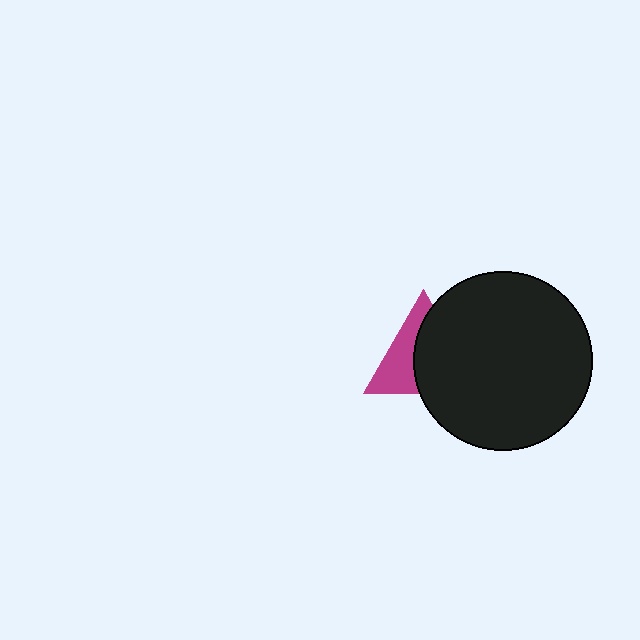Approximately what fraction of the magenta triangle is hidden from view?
Roughly 57% of the magenta triangle is hidden behind the black circle.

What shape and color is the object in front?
The object in front is a black circle.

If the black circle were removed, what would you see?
You would see the complete magenta triangle.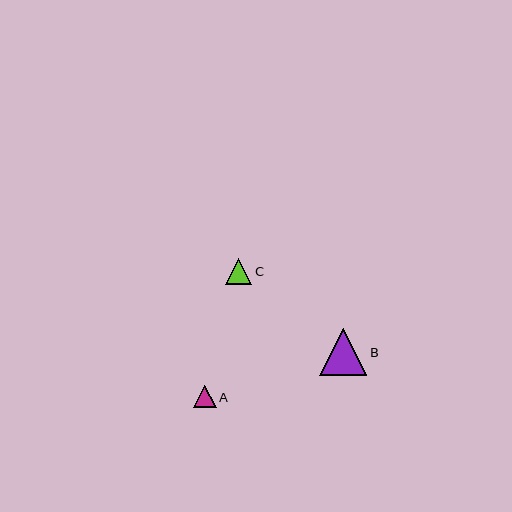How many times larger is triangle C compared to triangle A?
Triangle C is approximately 1.2 times the size of triangle A.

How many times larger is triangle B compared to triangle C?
Triangle B is approximately 1.8 times the size of triangle C.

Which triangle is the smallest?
Triangle A is the smallest with a size of approximately 23 pixels.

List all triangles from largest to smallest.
From largest to smallest: B, C, A.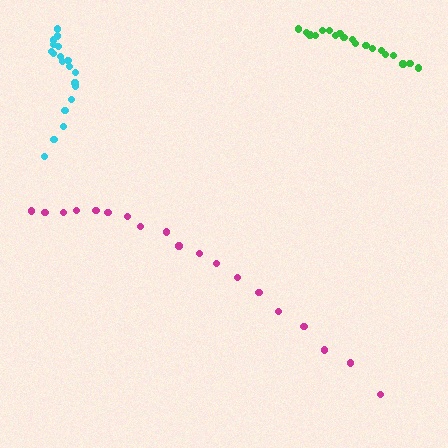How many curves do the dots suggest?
There are 3 distinct paths.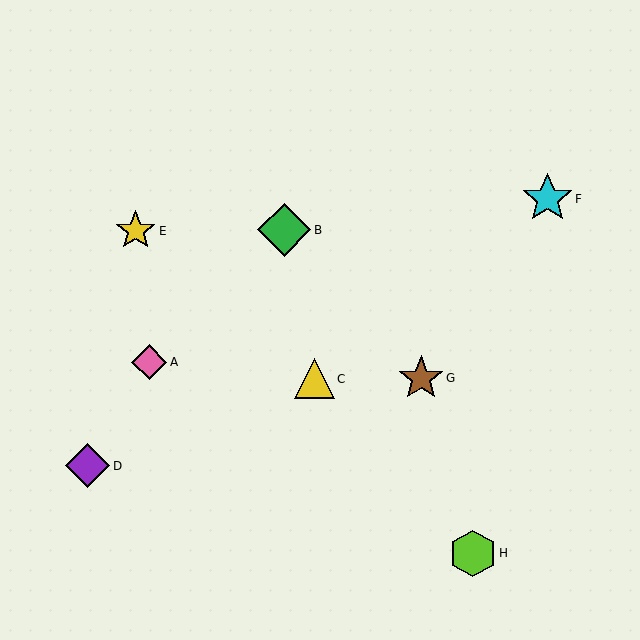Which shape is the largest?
The green diamond (labeled B) is the largest.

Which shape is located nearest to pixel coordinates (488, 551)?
The lime hexagon (labeled H) at (473, 553) is nearest to that location.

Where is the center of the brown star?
The center of the brown star is at (421, 378).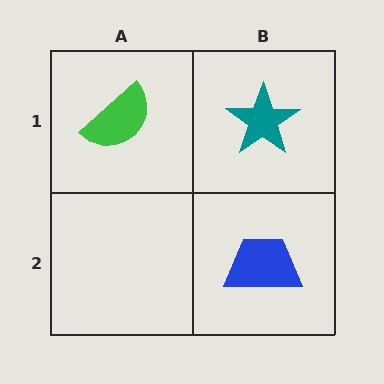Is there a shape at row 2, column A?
No, that cell is empty.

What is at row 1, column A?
A green semicircle.